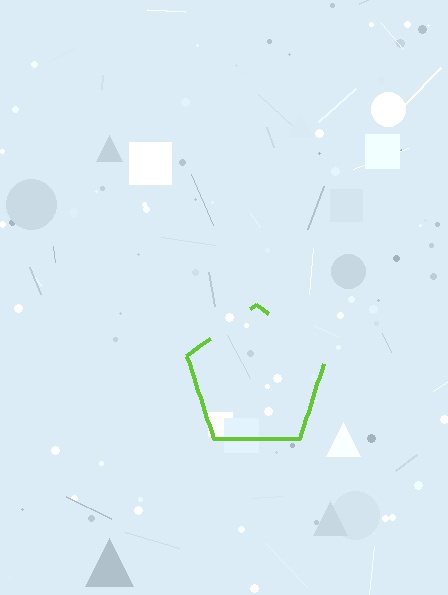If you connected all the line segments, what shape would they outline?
They would outline a pentagon.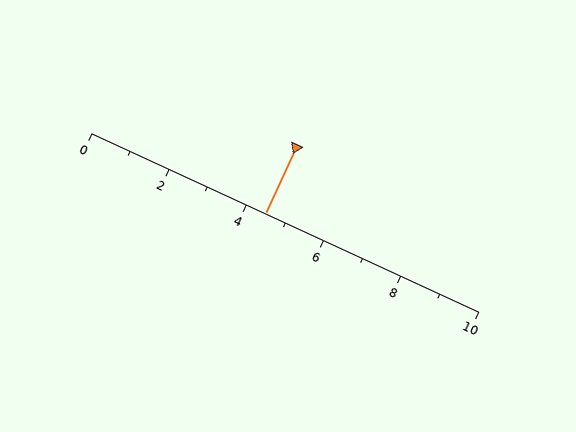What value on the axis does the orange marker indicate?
The marker indicates approximately 4.5.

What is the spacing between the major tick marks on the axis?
The major ticks are spaced 2 apart.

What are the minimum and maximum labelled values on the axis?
The axis runs from 0 to 10.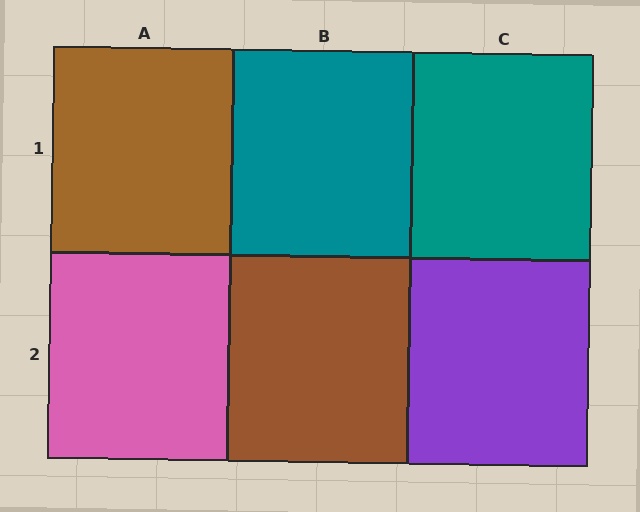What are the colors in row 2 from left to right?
Pink, brown, purple.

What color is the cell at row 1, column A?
Brown.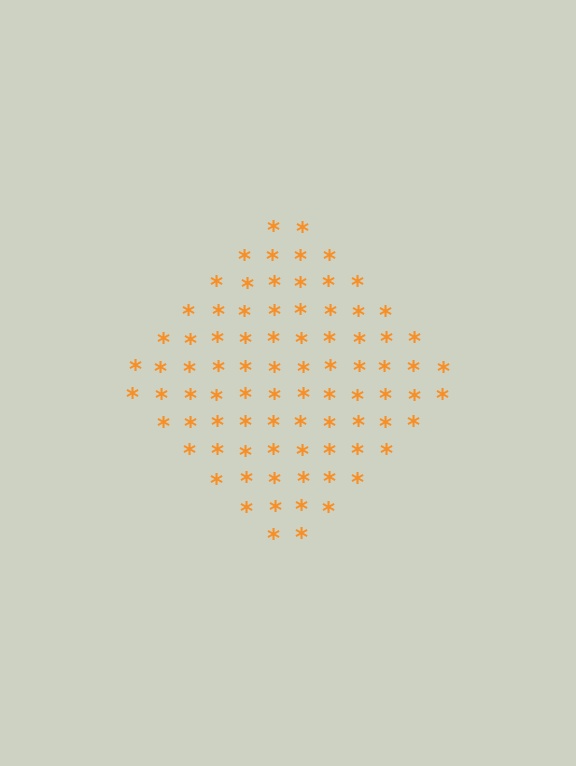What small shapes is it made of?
It is made of small asterisks.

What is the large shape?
The large shape is a diamond.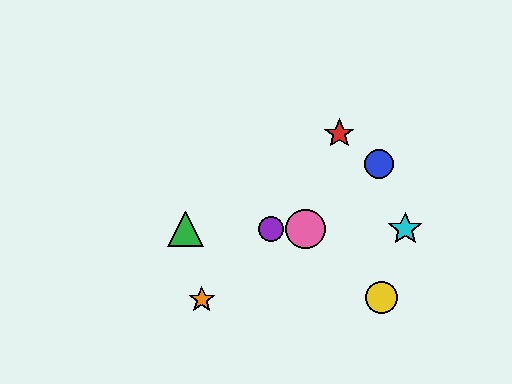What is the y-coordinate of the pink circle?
The pink circle is at y≈229.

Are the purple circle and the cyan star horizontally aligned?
Yes, both are at y≈229.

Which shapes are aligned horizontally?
The green triangle, the purple circle, the cyan star, the pink circle are aligned horizontally.